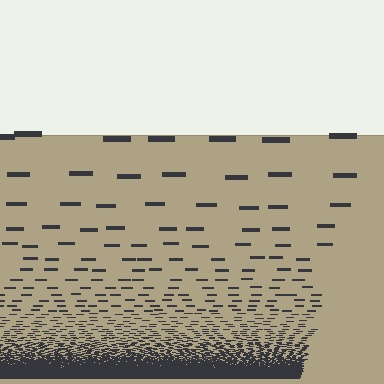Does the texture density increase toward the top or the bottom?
Density increases toward the bottom.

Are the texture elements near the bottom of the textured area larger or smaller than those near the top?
Smaller. The gradient is inverted — elements near the bottom are smaller and denser.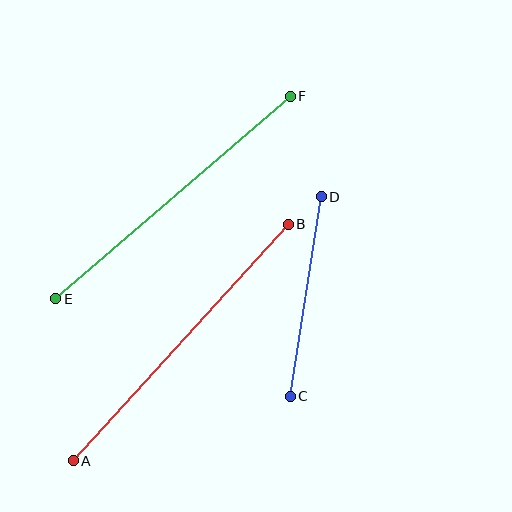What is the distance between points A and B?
The distance is approximately 319 pixels.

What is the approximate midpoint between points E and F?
The midpoint is at approximately (173, 197) pixels.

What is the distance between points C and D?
The distance is approximately 202 pixels.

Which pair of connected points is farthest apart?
Points A and B are farthest apart.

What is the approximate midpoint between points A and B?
The midpoint is at approximately (181, 343) pixels.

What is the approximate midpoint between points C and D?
The midpoint is at approximately (306, 296) pixels.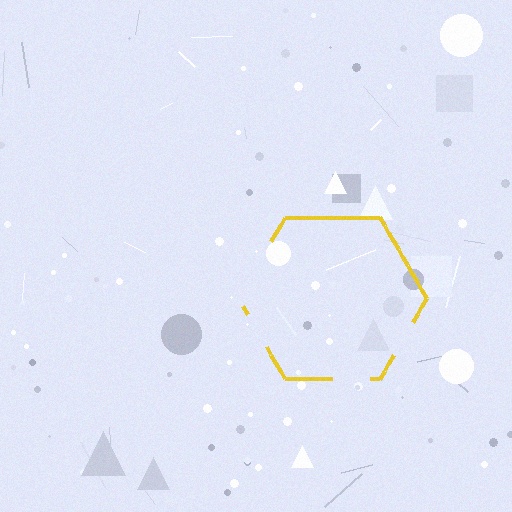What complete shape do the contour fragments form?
The contour fragments form a hexagon.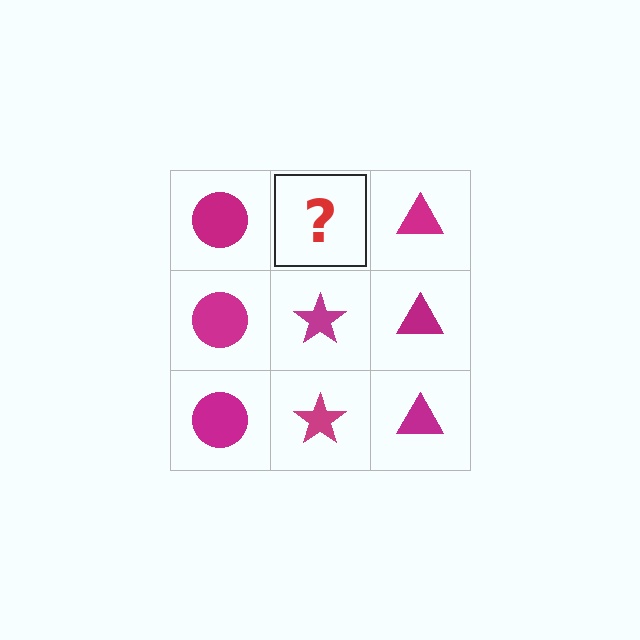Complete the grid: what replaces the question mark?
The question mark should be replaced with a magenta star.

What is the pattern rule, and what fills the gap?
The rule is that each column has a consistent shape. The gap should be filled with a magenta star.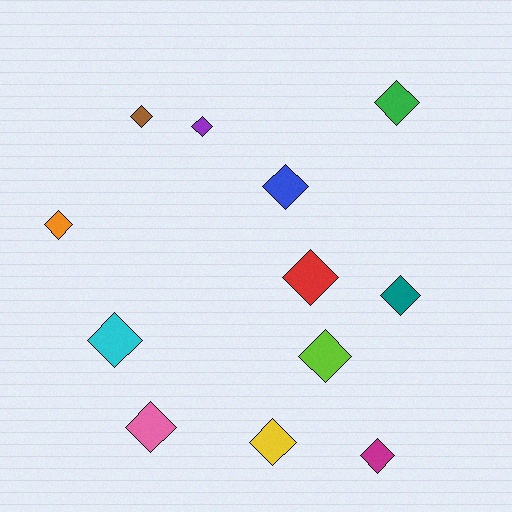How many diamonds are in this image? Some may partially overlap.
There are 12 diamonds.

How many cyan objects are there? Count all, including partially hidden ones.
There is 1 cyan object.